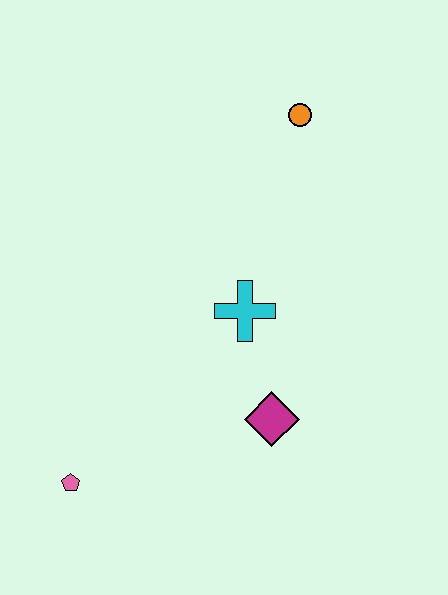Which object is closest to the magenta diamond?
The cyan cross is closest to the magenta diamond.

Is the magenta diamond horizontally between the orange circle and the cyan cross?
Yes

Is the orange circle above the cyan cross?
Yes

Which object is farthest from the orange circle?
The pink pentagon is farthest from the orange circle.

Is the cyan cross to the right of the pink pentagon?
Yes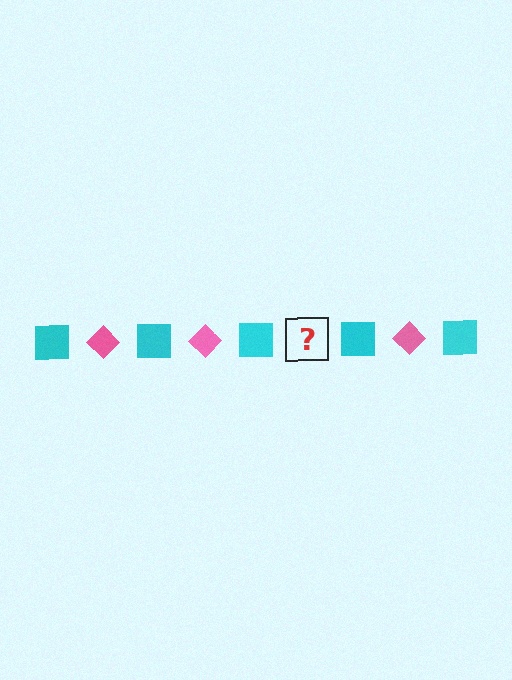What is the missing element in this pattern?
The missing element is a pink diamond.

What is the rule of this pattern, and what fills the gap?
The rule is that the pattern alternates between cyan square and pink diamond. The gap should be filled with a pink diamond.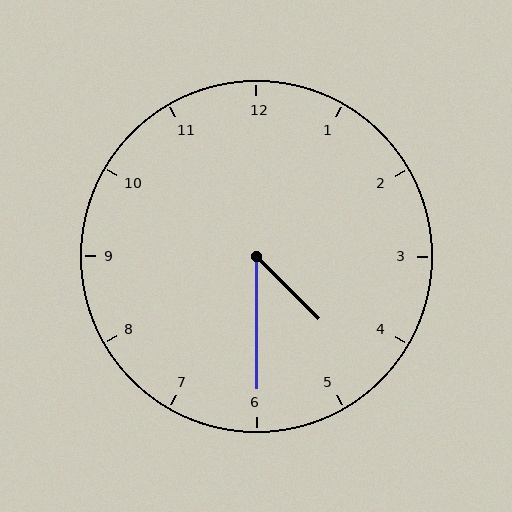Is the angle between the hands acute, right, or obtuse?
It is acute.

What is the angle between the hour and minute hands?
Approximately 45 degrees.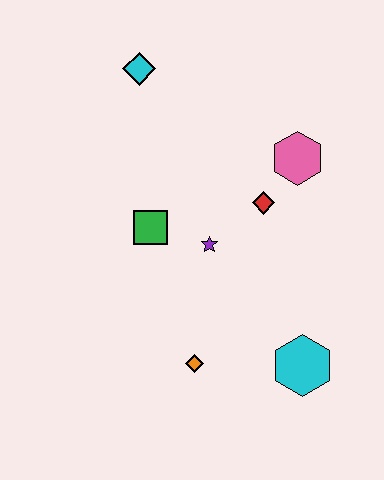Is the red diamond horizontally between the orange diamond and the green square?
No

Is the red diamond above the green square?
Yes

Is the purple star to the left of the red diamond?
Yes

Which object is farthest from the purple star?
The cyan diamond is farthest from the purple star.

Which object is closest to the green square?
The purple star is closest to the green square.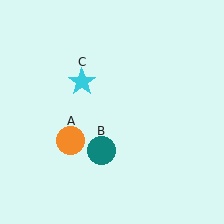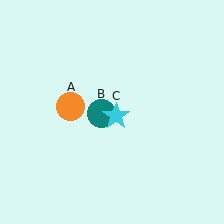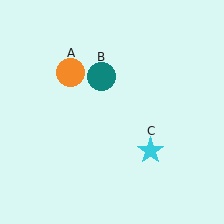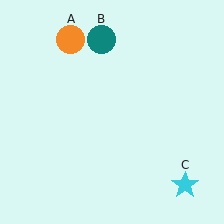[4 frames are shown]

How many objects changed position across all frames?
3 objects changed position: orange circle (object A), teal circle (object B), cyan star (object C).